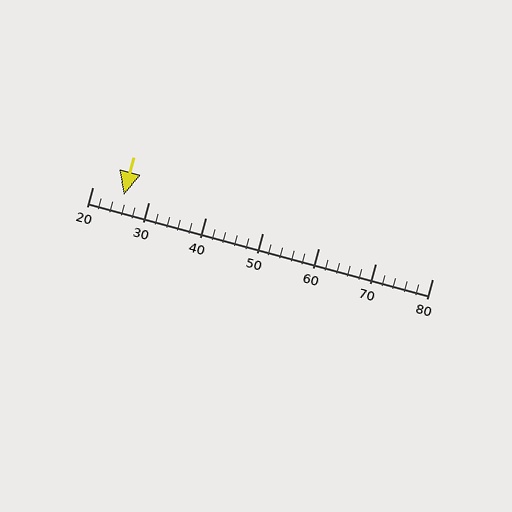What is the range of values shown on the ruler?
The ruler shows values from 20 to 80.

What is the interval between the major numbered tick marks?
The major tick marks are spaced 10 units apart.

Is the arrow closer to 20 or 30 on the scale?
The arrow is closer to 30.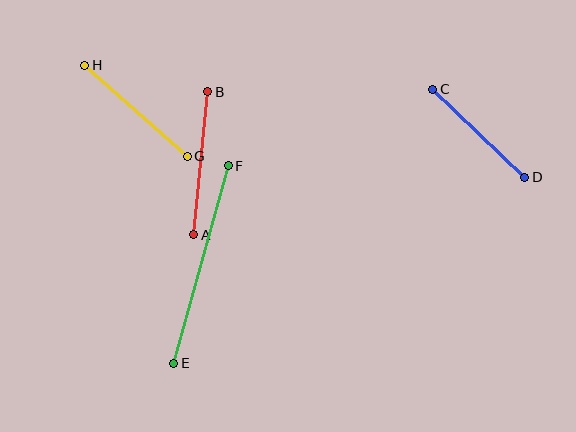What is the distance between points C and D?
The distance is approximately 127 pixels.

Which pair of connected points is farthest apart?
Points E and F are farthest apart.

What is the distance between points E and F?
The distance is approximately 205 pixels.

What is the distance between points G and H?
The distance is approximately 137 pixels.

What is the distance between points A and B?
The distance is approximately 144 pixels.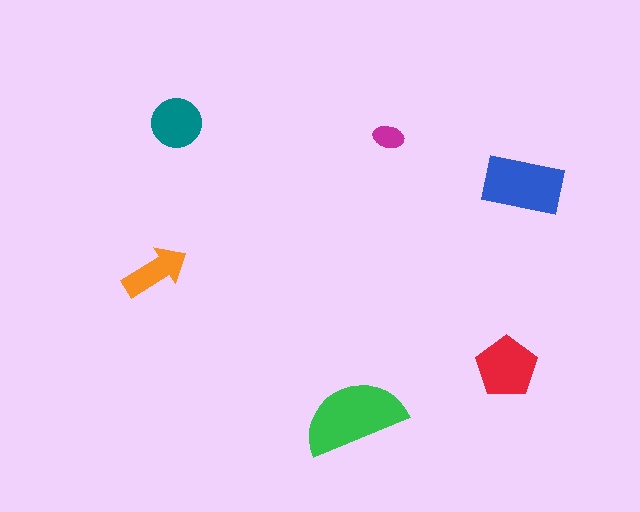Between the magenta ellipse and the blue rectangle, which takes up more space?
The blue rectangle.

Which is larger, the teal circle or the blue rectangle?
The blue rectangle.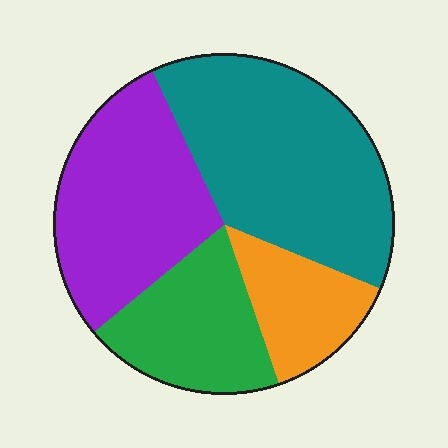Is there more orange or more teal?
Teal.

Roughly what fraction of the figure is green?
Green covers 19% of the figure.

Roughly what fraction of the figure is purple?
Purple covers 29% of the figure.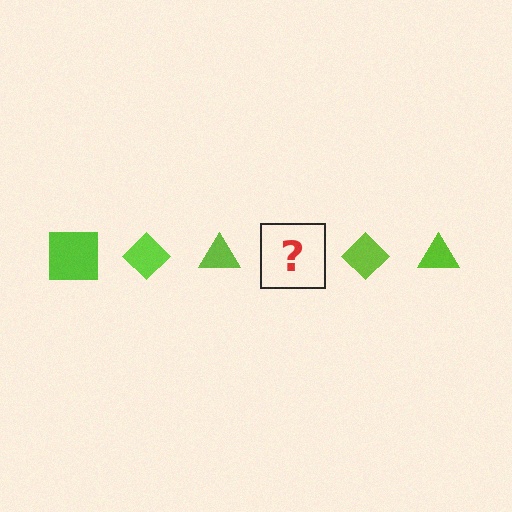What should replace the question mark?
The question mark should be replaced with a lime square.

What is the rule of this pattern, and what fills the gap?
The rule is that the pattern cycles through square, diamond, triangle shapes in lime. The gap should be filled with a lime square.